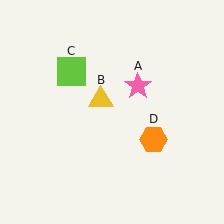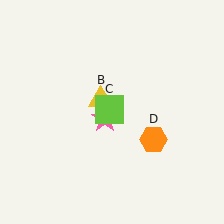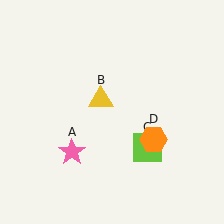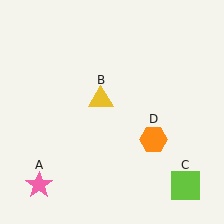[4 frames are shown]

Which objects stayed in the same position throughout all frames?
Yellow triangle (object B) and orange hexagon (object D) remained stationary.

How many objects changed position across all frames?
2 objects changed position: pink star (object A), lime square (object C).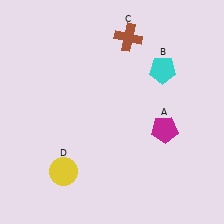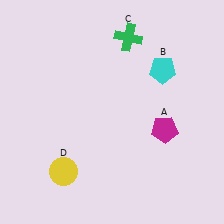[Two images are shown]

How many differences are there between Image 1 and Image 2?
There is 1 difference between the two images.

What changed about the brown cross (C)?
In Image 1, C is brown. In Image 2, it changed to green.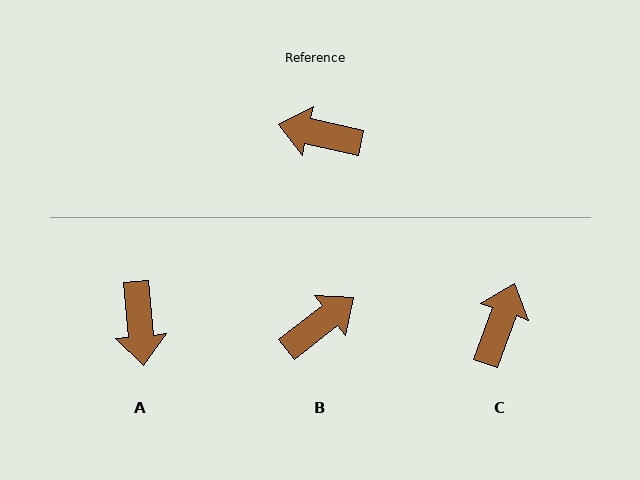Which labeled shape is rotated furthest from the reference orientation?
B, about 130 degrees away.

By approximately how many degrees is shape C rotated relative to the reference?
Approximately 97 degrees clockwise.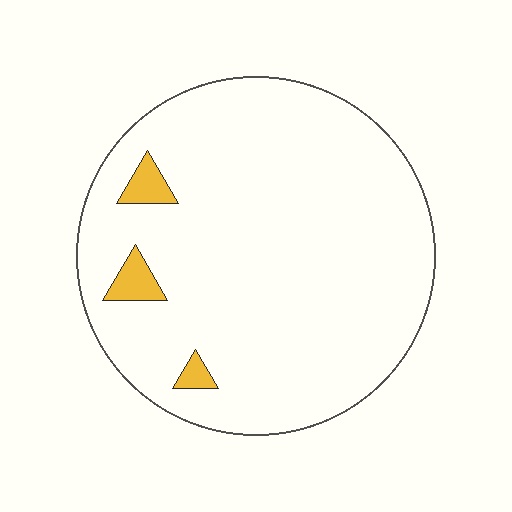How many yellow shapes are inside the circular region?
3.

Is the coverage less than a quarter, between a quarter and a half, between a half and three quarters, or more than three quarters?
Less than a quarter.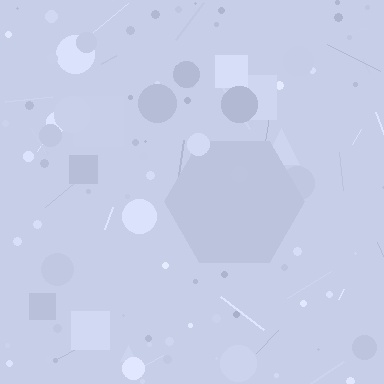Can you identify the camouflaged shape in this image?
The camouflaged shape is a hexagon.